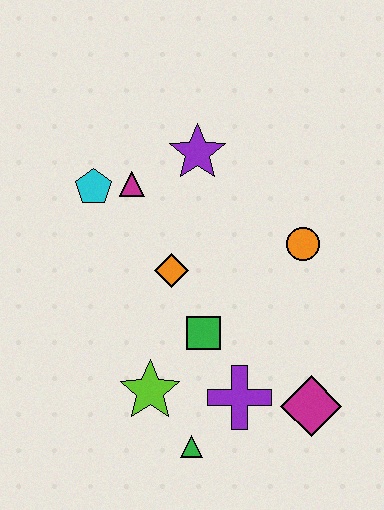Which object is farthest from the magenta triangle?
The magenta diamond is farthest from the magenta triangle.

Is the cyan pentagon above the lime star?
Yes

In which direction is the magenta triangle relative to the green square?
The magenta triangle is above the green square.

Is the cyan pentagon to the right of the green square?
No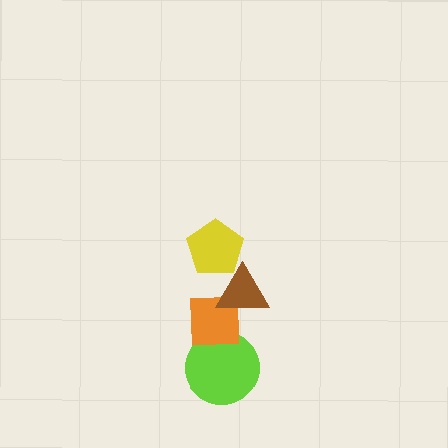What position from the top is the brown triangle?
The brown triangle is 2nd from the top.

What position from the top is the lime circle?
The lime circle is 4th from the top.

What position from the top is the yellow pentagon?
The yellow pentagon is 1st from the top.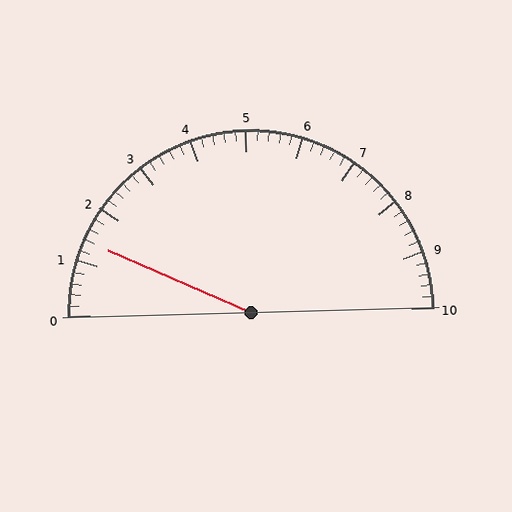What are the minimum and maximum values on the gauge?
The gauge ranges from 0 to 10.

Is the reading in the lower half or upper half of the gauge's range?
The reading is in the lower half of the range (0 to 10).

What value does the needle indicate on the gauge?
The needle indicates approximately 1.4.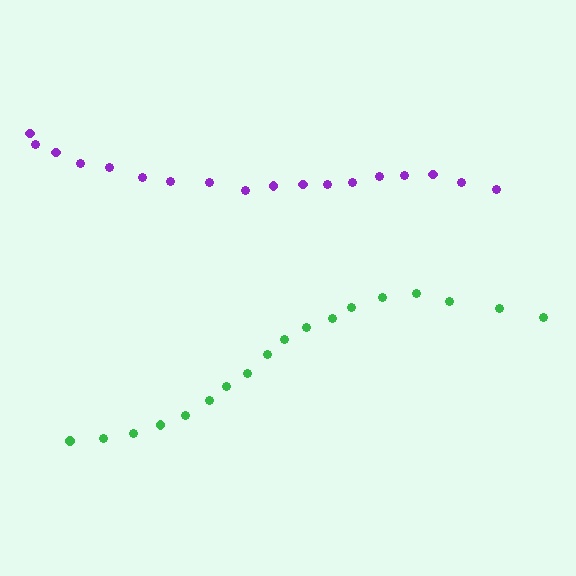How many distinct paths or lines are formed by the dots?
There are 2 distinct paths.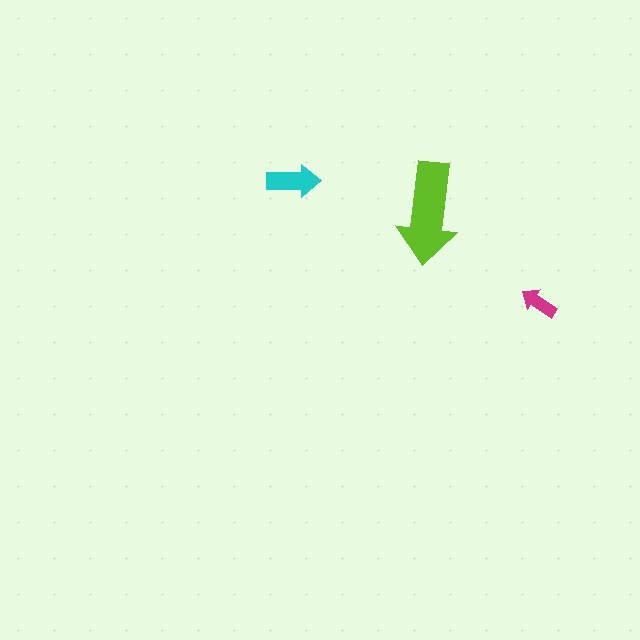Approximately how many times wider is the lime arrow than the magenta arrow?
About 2.5 times wider.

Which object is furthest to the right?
The magenta arrow is rightmost.